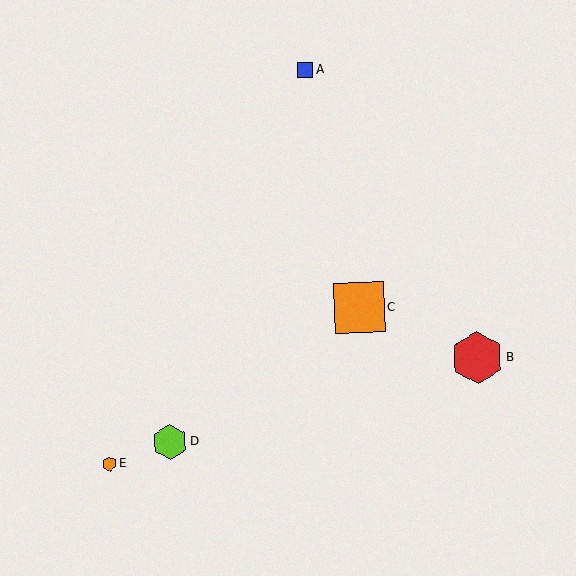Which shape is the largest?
The red hexagon (labeled B) is the largest.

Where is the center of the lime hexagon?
The center of the lime hexagon is at (170, 442).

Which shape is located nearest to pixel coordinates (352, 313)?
The orange square (labeled C) at (359, 308) is nearest to that location.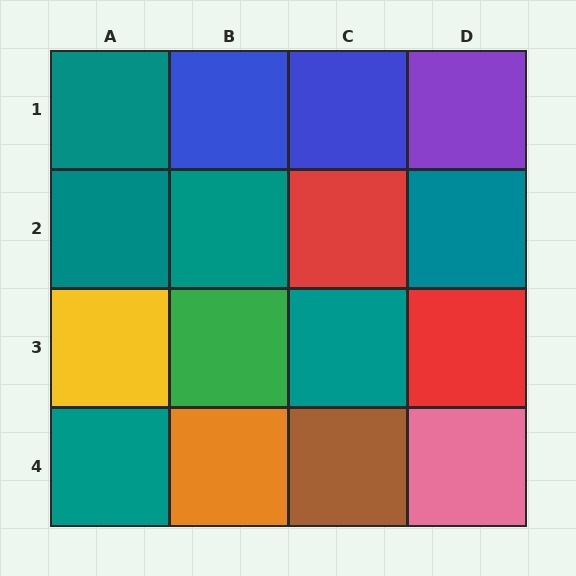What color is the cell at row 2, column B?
Teal.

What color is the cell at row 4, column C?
Brown.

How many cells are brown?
1 cell is brown.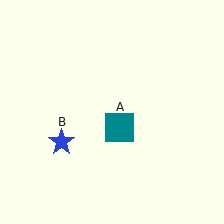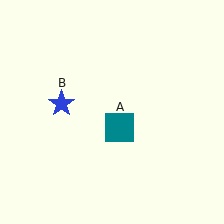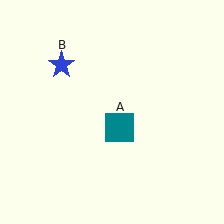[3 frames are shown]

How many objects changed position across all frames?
1 object changed position: blue star (object B).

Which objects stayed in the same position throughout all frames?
Teal square (object A) remained stationary.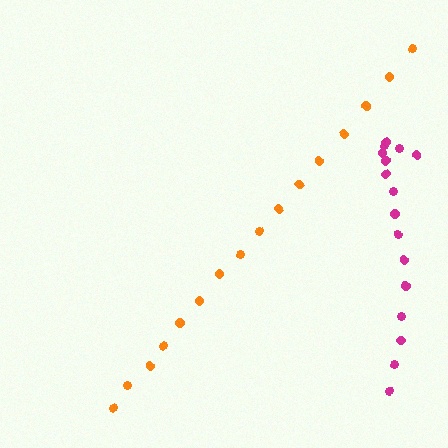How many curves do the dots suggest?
There are 2 distinct paths.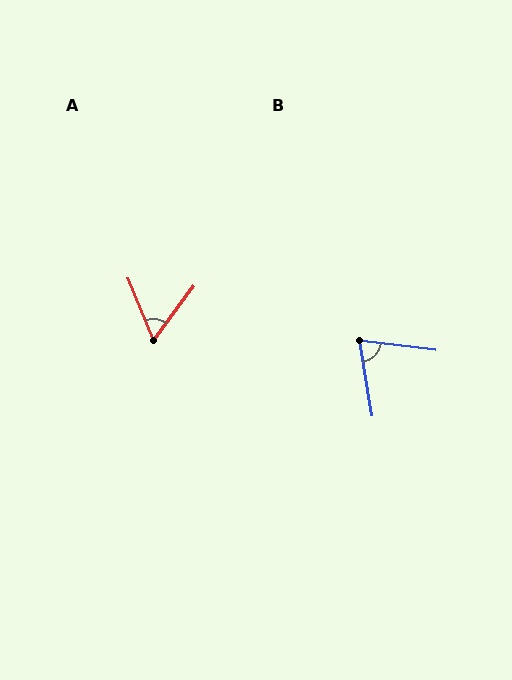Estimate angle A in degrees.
Approximately 59 degrees.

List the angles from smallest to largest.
A (59°), B (74°).